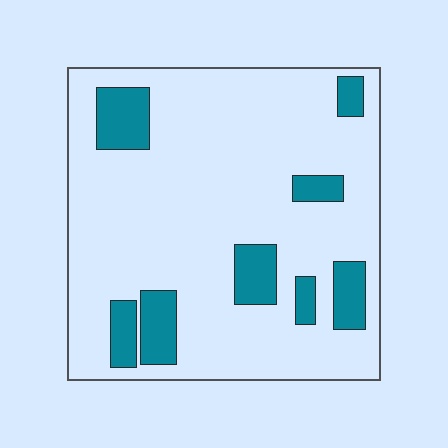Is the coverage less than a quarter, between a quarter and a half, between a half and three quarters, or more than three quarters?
Less than a quarter.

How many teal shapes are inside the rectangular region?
8.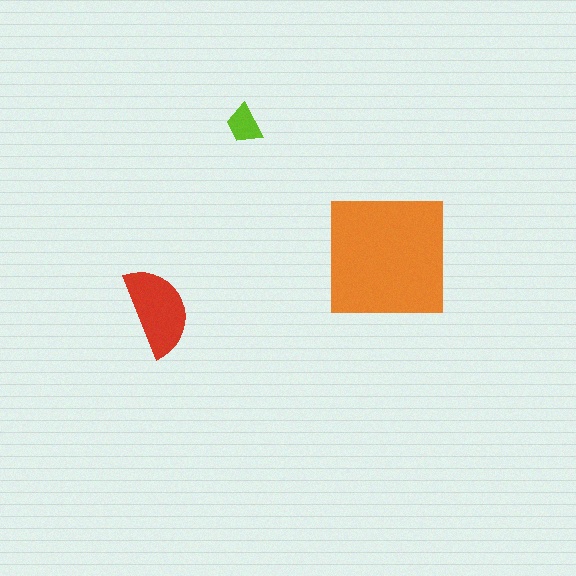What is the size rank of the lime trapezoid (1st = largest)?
3rd.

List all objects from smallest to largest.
The lime trapezoid, the red semicircle, the orange square.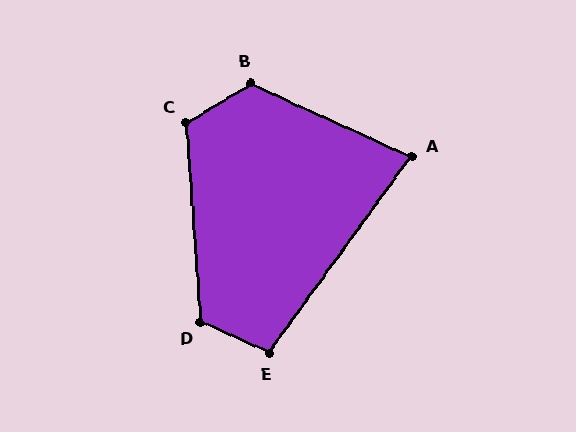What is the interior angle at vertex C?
Approximately 118 degrees (obtuse).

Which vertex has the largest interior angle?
B, at approximately 124 degrees.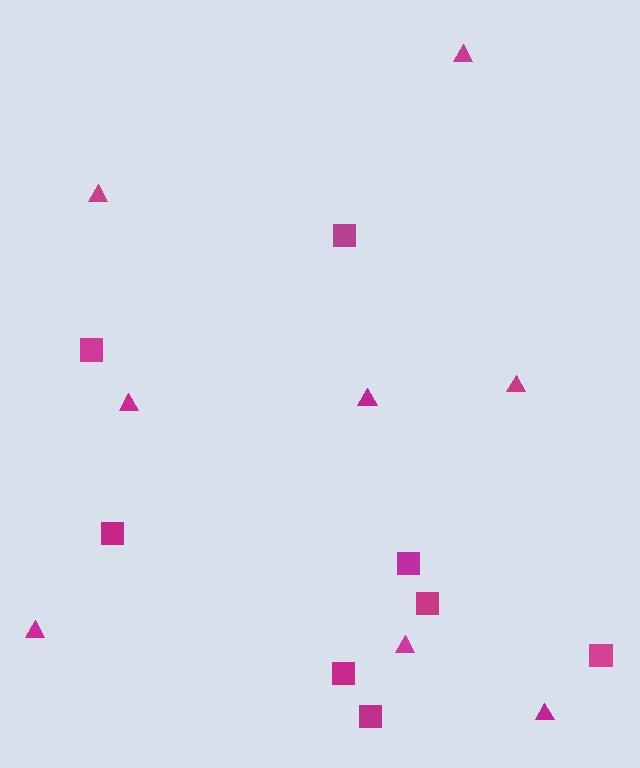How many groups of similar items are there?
There are 2 groups: one group of triangles (8) and one group of squares (8).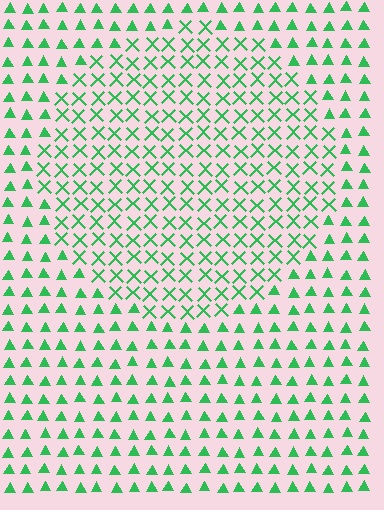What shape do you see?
I see a circle.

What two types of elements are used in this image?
The image uses X marks inside the circle region and triangles outside it.